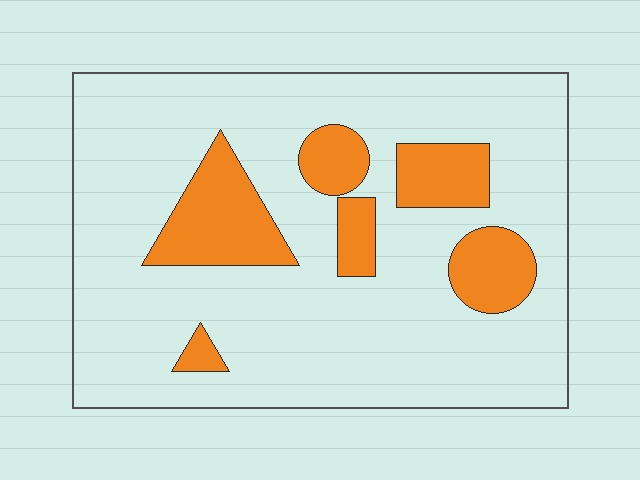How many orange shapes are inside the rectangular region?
6.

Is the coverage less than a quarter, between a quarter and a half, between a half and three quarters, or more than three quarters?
Less than a quarter.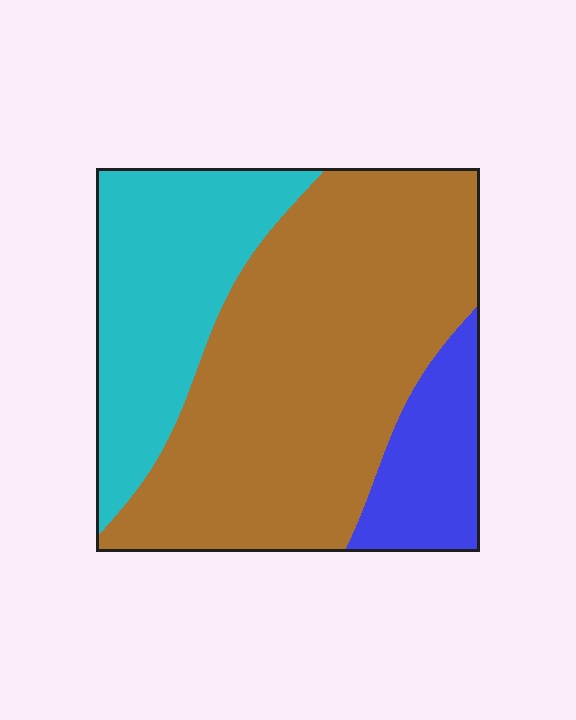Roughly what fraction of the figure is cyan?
Cyan takes up about one quarter (1/4) of the figure.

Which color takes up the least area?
Blue, at roughly 15%.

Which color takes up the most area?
Brown, at roughly 60%.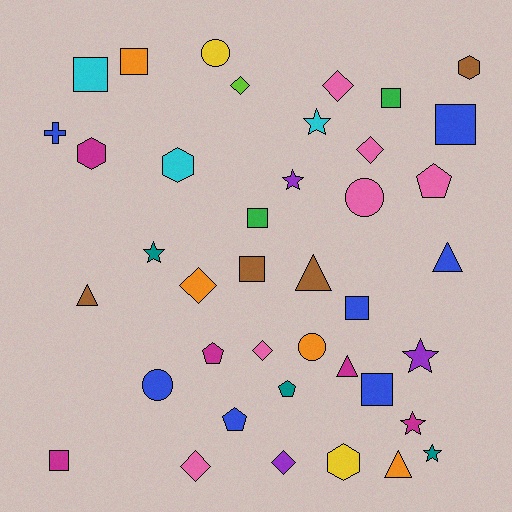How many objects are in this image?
There are 40 objects.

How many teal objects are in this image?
There are 3 teal objects.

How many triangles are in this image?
There are 5 triangles.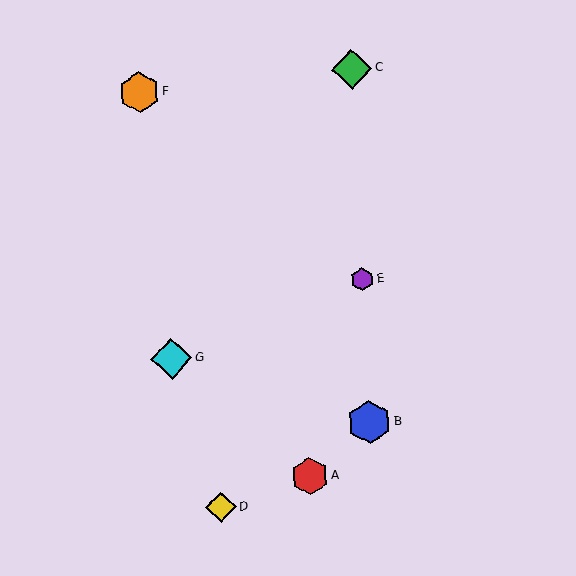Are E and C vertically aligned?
Yes, both are at x≈362.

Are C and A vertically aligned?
No, C is at x≈352 and A is at x≈310.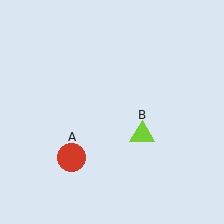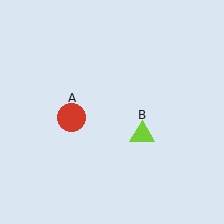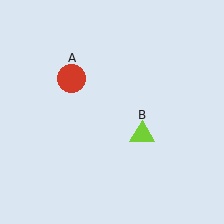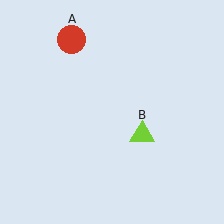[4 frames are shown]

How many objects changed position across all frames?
1 object changed position: red circle (object A).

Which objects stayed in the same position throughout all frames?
Lime triangle (object B) remained stationary.